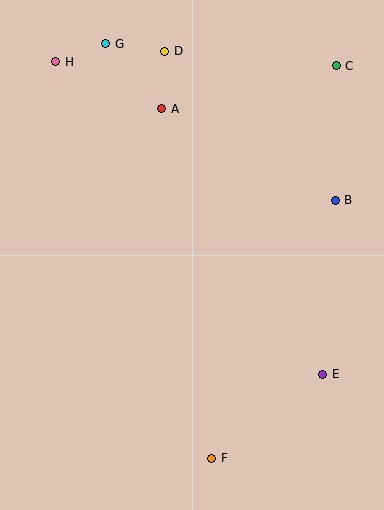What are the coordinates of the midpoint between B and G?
The midpoint between B and G is at (221, 122).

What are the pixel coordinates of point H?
Point H is at (56, 62).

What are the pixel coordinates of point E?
Point E is at (323, 374).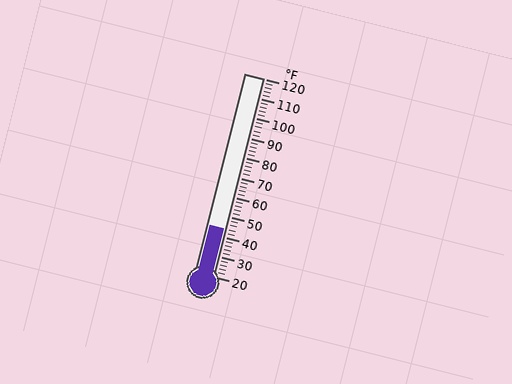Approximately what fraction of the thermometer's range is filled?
The thermometer is filled to approximately 25% of its range.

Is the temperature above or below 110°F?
The temperature is below 110°F.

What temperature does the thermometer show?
The thermometer shows approximately 44°F.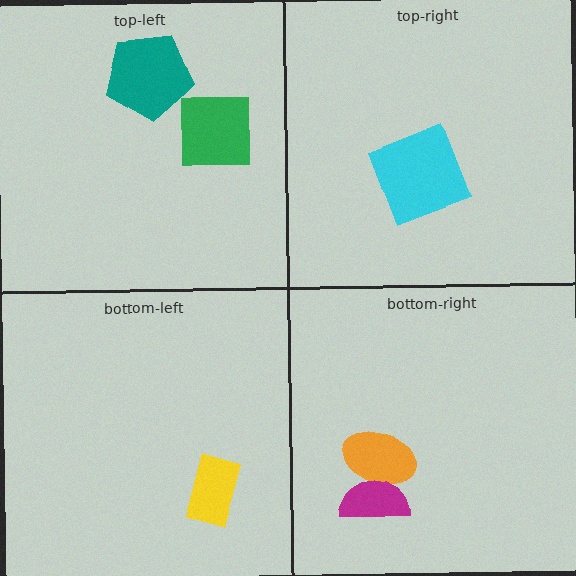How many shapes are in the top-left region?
2.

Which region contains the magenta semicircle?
The bottom-right region.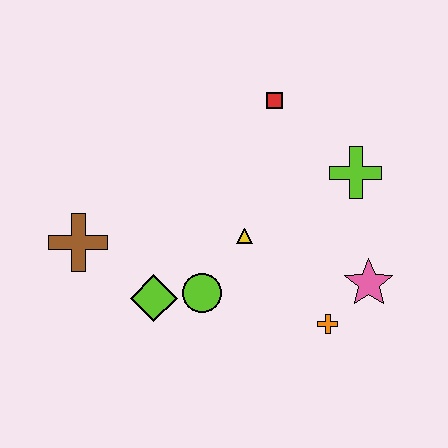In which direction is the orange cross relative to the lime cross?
The orange cross is below the lime cross.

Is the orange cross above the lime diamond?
No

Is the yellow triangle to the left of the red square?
Yes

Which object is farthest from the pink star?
The brown cross is farthest from the pink star.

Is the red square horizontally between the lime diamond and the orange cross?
Yes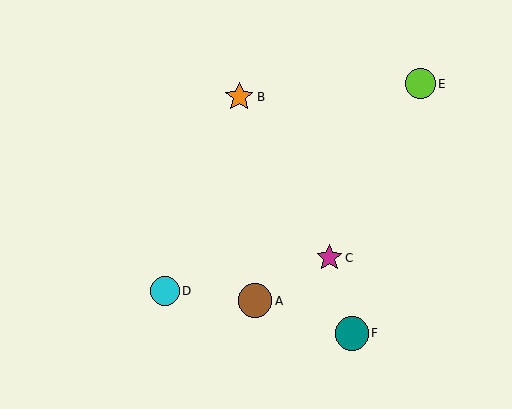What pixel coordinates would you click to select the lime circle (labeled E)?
Click at (421, 84) to select the lime circle E.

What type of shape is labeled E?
Shape E is a lime circle.